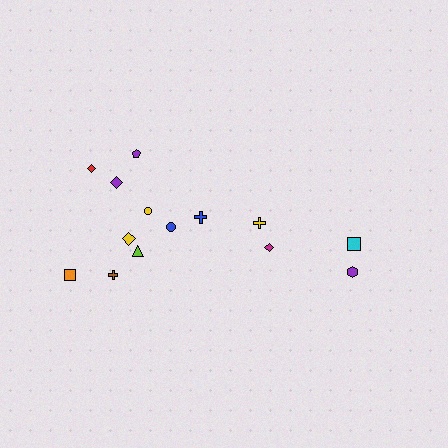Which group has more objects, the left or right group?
The left group.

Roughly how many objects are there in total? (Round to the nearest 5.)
Roughly 15 objects in total.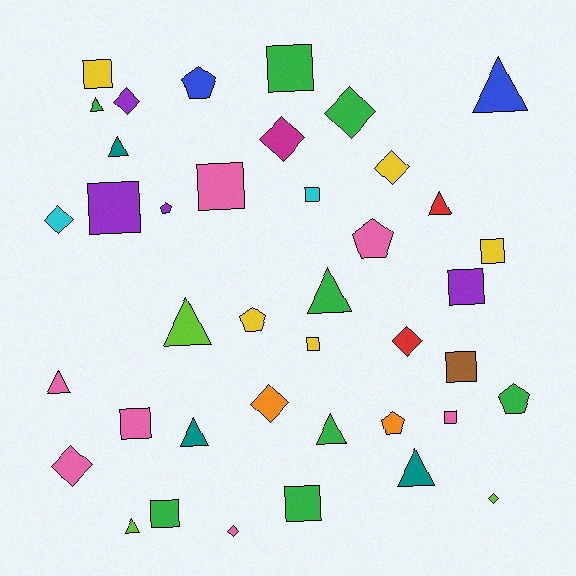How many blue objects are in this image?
There are 2 blue objects.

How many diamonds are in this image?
There are 10 diamonds.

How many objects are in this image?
There are 40 objects.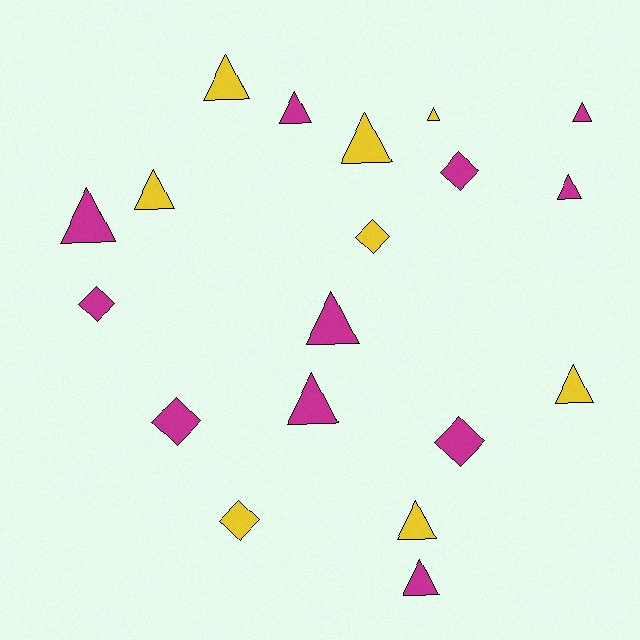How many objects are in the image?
There are 19 objects.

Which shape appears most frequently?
Triangle, with 13 objects.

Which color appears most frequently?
Magenta, with 11 objects.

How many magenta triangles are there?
There are 7 magenta triangles.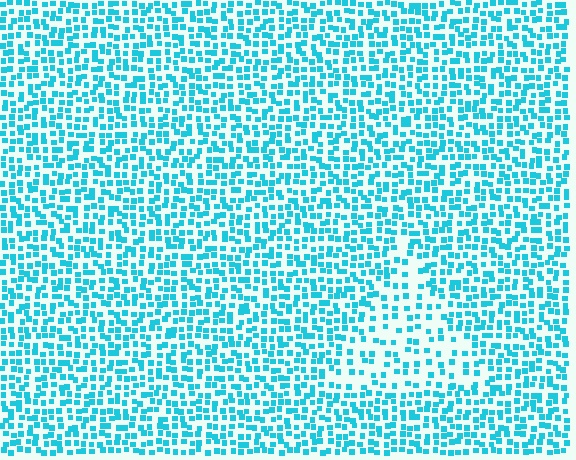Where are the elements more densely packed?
The elements are more densely packed outside the triangle boundary.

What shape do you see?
I see a triangle.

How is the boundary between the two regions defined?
The boundary is defined by a change in element density (approximately 1.9x ratio). All elements are the same color, size, and shape.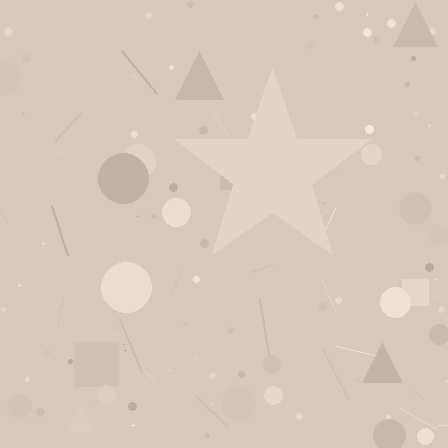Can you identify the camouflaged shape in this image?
The camouflaged shape is a star.